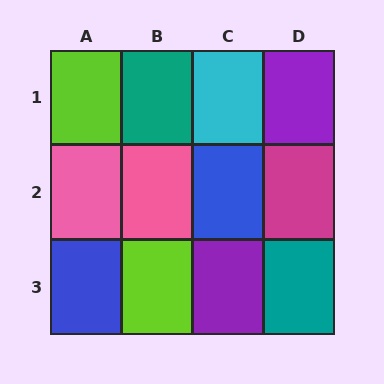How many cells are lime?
2 cells are lime.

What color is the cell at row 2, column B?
Pink.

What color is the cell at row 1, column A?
Lime.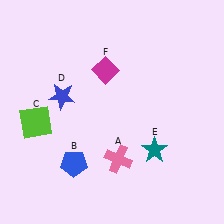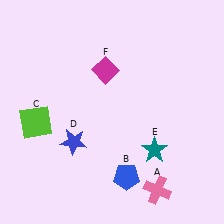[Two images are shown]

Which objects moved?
The objects that moved are: the pink cross (A), the blue pentagon (B), the blue star (D).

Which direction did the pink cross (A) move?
The pink cross (A) moved right.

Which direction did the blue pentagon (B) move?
The blue pentagon (B) moved right.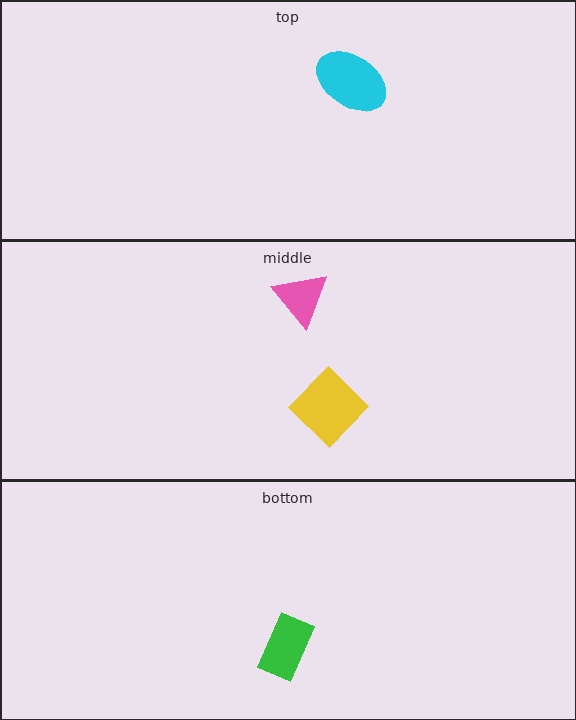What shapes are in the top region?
The cyan ellipse.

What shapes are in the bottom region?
The green rectangle.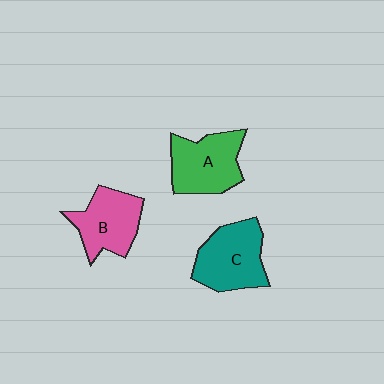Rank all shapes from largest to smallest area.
From largest to smallest: C (teal), A (green), B (pink).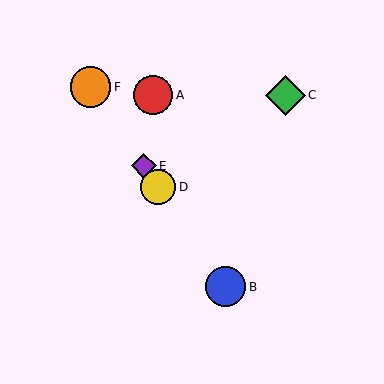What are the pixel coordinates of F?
Object F is at (90, 87).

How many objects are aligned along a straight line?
4 objects (B, D, E, F) are aligned along a straight line.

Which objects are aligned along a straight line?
Objects B, D, E, F are aligned along a straight line.